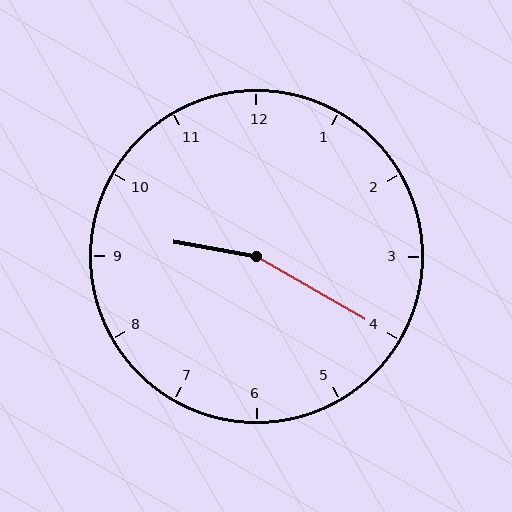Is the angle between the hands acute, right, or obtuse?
It is obtuse.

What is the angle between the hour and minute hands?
Approximately 160 degrees.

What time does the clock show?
9:20.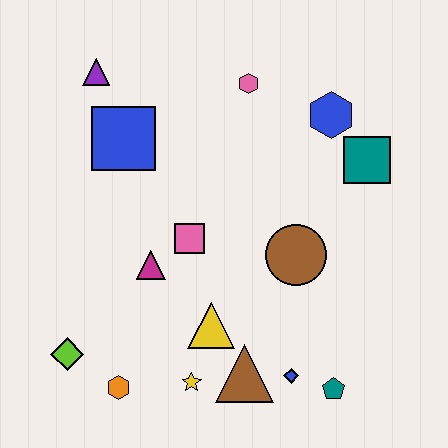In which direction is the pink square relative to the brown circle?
The pink square is to the left of the brown circle.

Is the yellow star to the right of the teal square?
No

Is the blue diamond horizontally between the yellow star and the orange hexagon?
No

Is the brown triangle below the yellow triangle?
Yes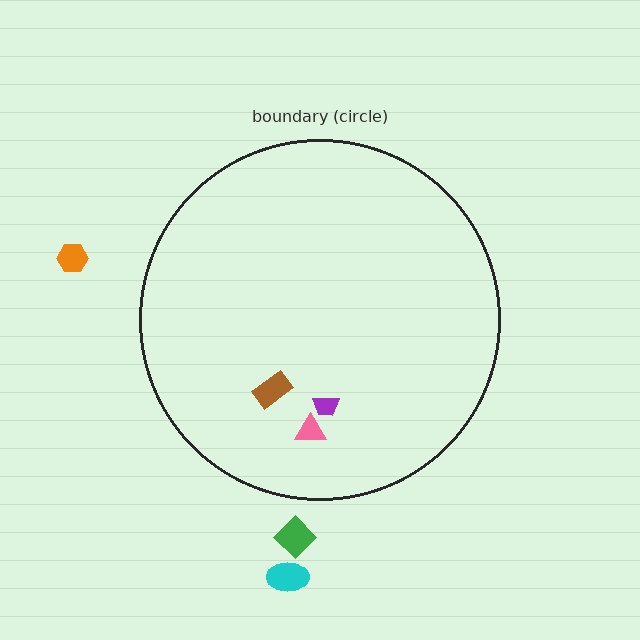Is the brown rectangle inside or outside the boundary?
Inside.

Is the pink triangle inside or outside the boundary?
Inside.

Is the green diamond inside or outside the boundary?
Outside.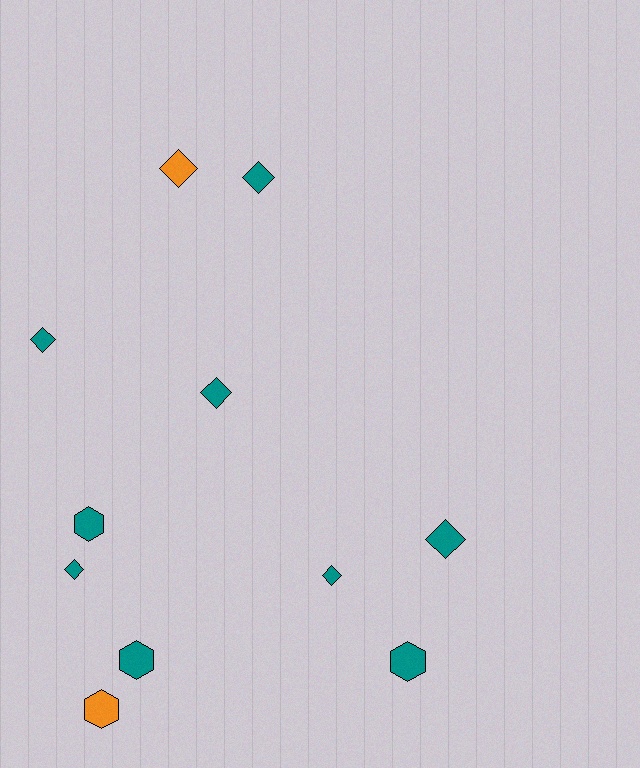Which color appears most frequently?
Teal, with 9 objects.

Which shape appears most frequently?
Diamond, with 7 objects.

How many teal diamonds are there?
There are 6 teal diamonds.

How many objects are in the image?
There are 11 objects.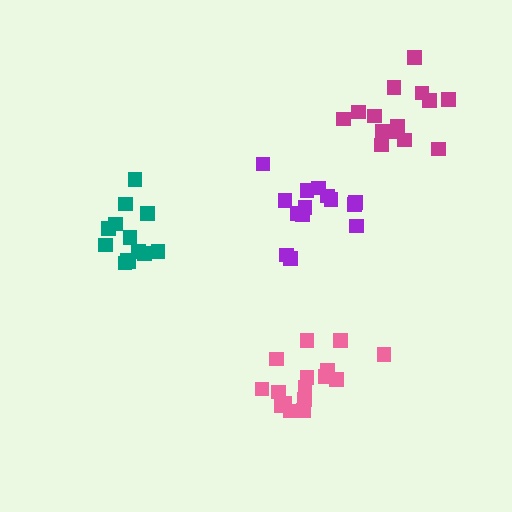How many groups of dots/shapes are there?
There are 4 groups.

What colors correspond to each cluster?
The clusters are colored: pink, teal, purple, magenta.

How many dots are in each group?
Group 1: 16 dots, Group 2: 13 dots, Group 3: 14 dots, Group 4: 14 dots (57 total).